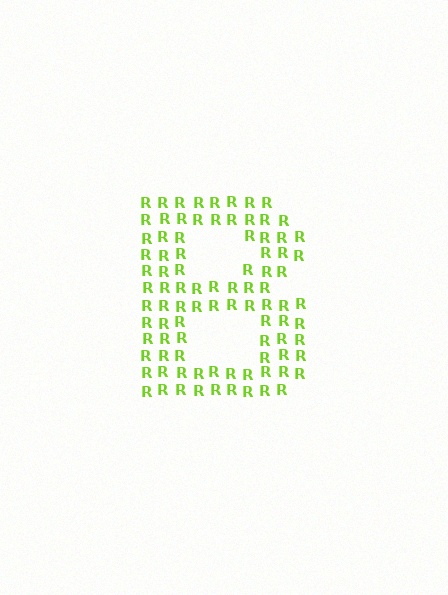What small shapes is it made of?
It is made of small letter R's.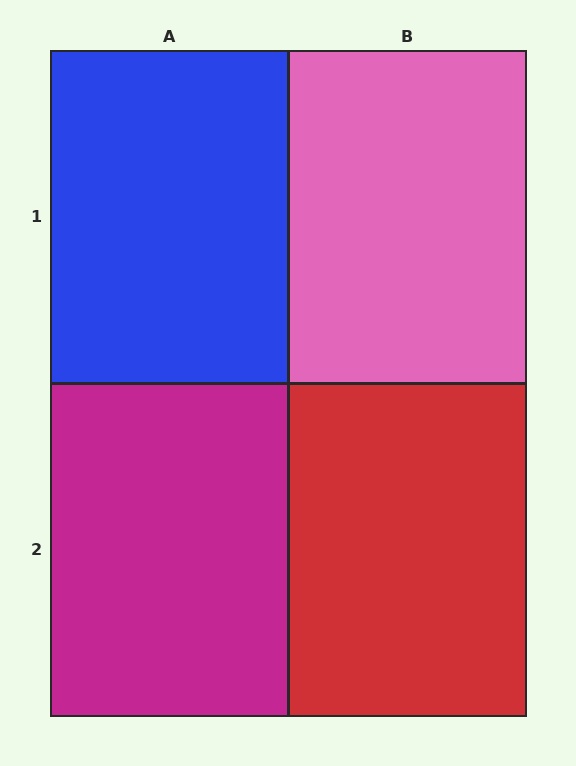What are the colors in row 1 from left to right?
Blue, pink.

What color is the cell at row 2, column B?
Red.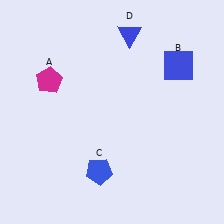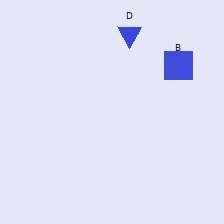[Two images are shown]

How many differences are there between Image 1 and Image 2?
There are 2 differences between the two images.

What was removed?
The blue pentagon (C), the magenta pentagon (A) were removed in Image 2.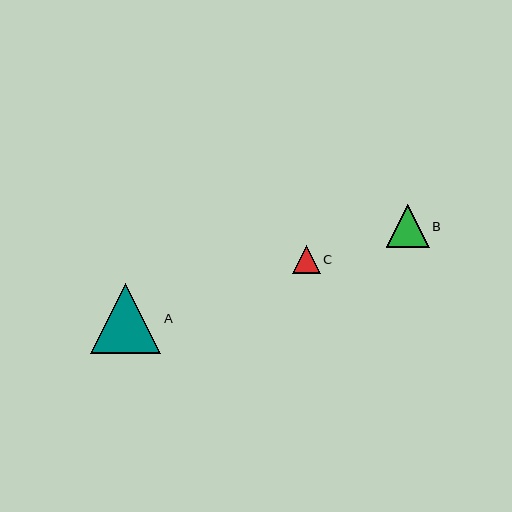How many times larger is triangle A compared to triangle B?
Triangle A is approximately 1.6 times the size of triangle B.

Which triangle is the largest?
Triangle A is the largest with a size of approximately 70 pixels.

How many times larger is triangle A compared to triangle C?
Triangle A is approximately 2.5 times the size of triangle C.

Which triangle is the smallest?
Triangle C is the smallest with a size of approximately 28 pixels.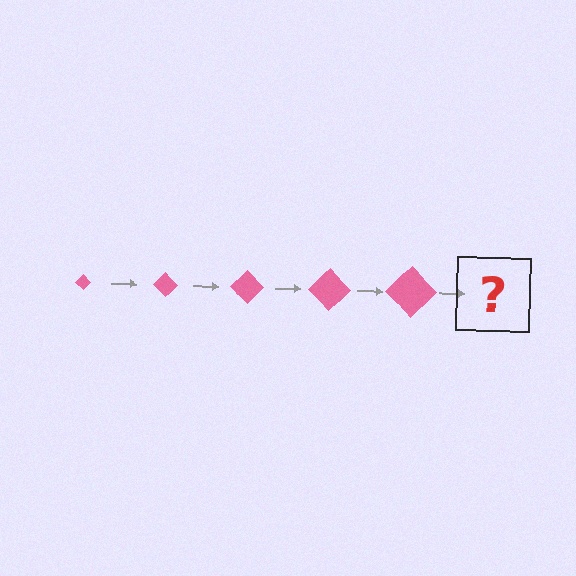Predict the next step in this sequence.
The next step is a pink diamond, larger than the previous one.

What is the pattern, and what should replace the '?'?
The pattern is that the diamond gets progressively larger each step. The '?' should be a pink diamond, larger than the previous one.